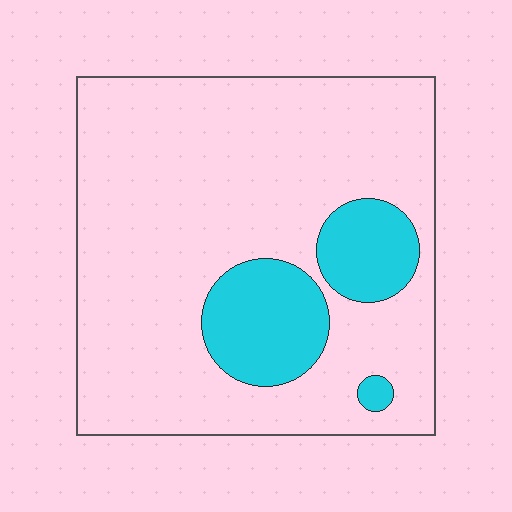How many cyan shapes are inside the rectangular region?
3.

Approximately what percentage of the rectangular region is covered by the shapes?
Approximately 20%.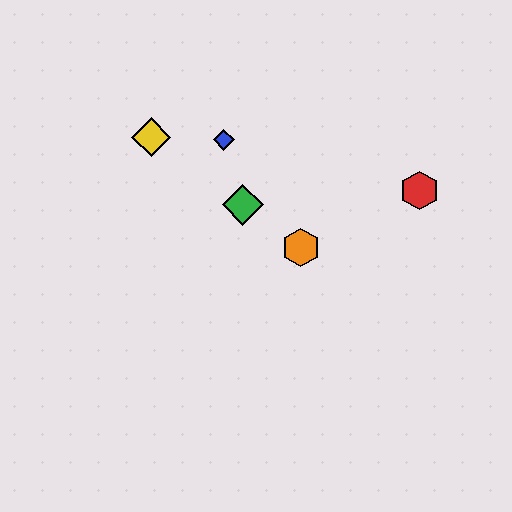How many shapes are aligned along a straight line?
4 shapes (the green diamond, the yellow diamond, the purple hexagon, the orange hexagon) are aligned along a straight line.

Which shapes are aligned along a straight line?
The green diamond, the yellow diamond, the purple hexagon, the orange hexagon are aligned along a straight line.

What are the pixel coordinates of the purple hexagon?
The purple hexagon is at (299, 246).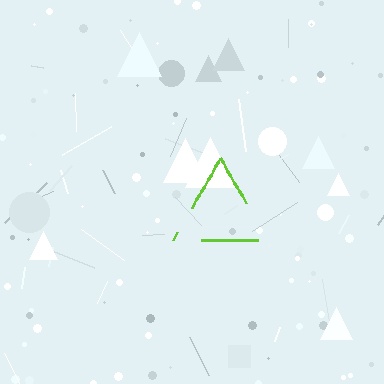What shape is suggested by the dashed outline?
The dashed outline suggests a triangle.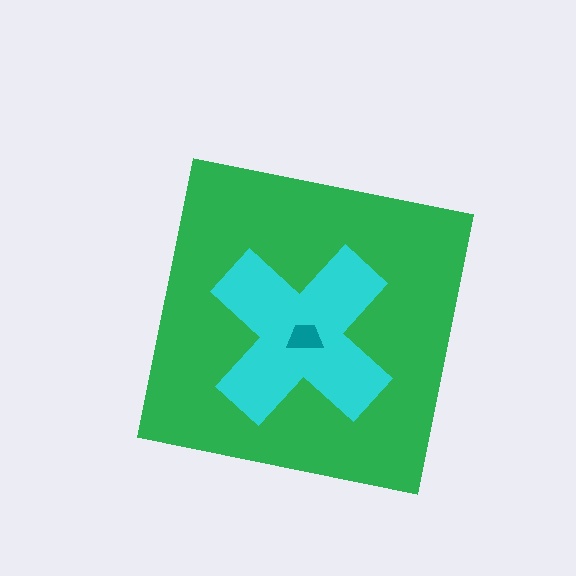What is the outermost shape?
The green square.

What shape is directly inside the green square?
The cyan cross.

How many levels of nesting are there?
3.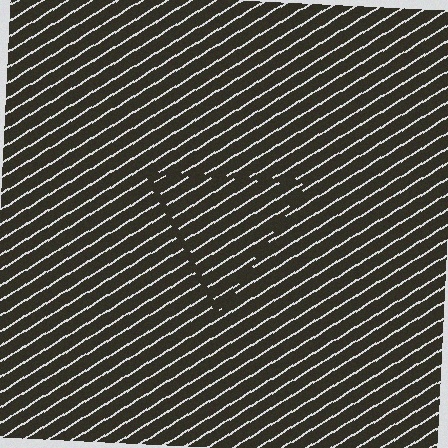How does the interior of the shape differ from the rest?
The interior of the shape contains the same grating, shifted by half a period — the contour is defined by the phase discontinuity where line-ends from the inner and outer gratings abut.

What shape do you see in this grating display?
An illusory triangle. The interior of the shape contains the same grating, shifted by half a period — the contour is defined by the phase discontinuity where line-ends from the inner and outer gratings abut.